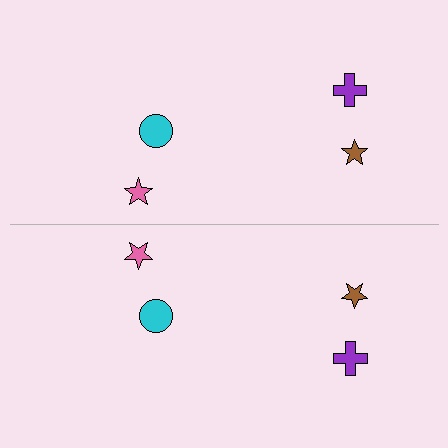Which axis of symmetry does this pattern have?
The pattern has a horizontal axis of symmetry running through the center of the image.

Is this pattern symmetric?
Yes, this pattern has bilateral (reflection) symmetry.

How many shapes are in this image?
There are 8 shapes in this image.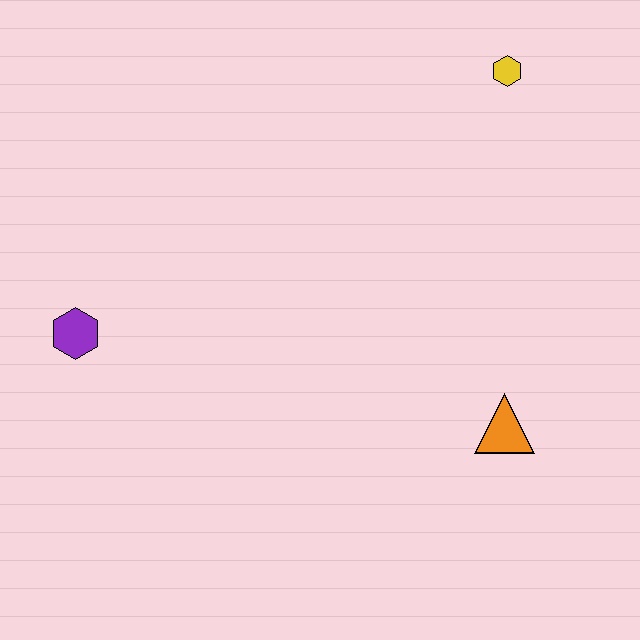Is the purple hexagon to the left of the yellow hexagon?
Yes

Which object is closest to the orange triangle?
The yellow hexagon is closest to the orange triangle.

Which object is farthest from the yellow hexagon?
The purple hexagon is farthest from the yellow hexagon.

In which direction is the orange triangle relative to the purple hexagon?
The orange triangle is to the right of the purple hexagon.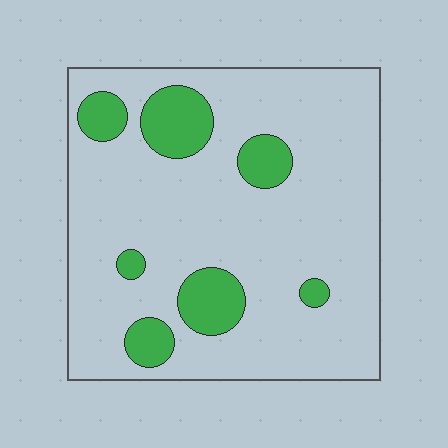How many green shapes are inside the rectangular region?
7.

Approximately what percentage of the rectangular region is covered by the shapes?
Approximately 15%.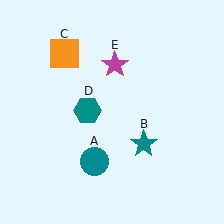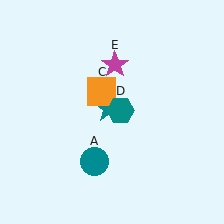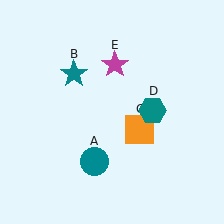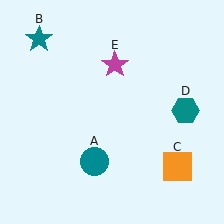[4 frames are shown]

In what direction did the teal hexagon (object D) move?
The teal hexagon (object D) moved right.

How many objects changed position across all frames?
3 objects changed position: teal star (object B), orange square (object C), teal hexagon (object D).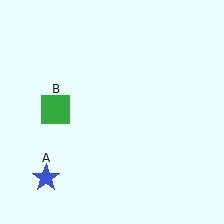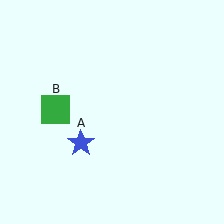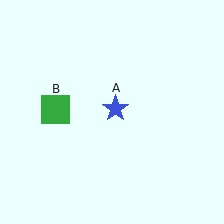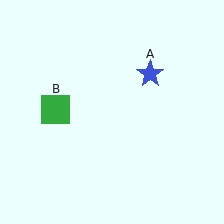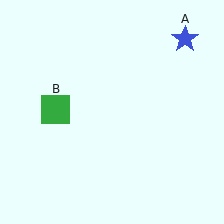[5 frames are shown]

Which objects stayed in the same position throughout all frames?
Green square (object B) remained stationary.